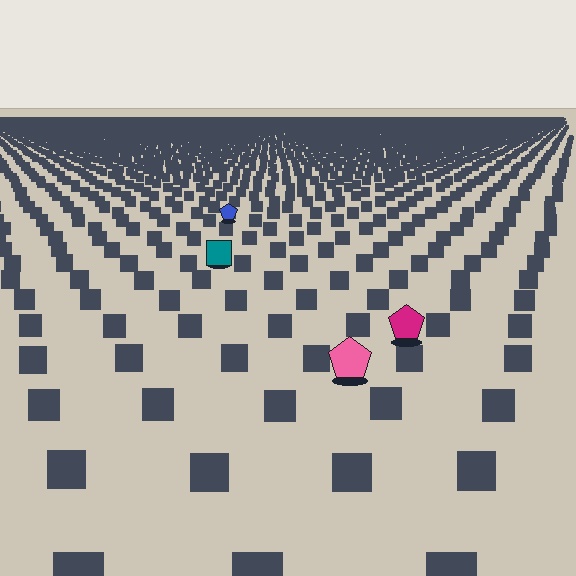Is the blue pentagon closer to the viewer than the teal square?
No. The teal square is closer — you can tell from the texture gradient: the ground texture is coarser near it.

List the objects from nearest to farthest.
From nearest to farthest: the pink pentagon, the magenta pentagon, the teal square, the blue pentagon.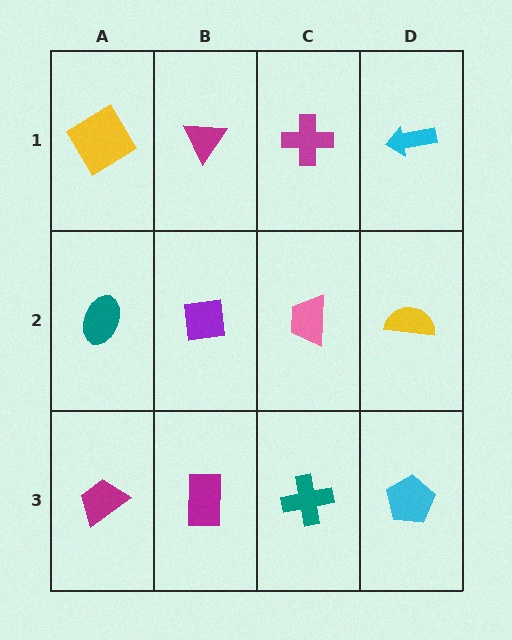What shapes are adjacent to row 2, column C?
A magenta cross (row 1, column C), a teal cross (row 3, column C), a purple square (row 2, column B), a yellow semicircle (row 2, column D).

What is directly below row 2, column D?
A cyan pentagon.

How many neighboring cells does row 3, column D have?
2.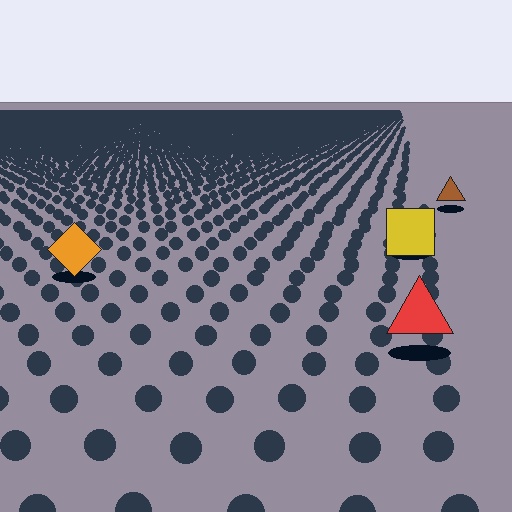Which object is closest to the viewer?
The red triangle is closest. The texture marks near it are larger and more spread out.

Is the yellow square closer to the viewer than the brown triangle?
Yes. The yellow square is closer — you can tell from the texture gradient: the ground texture is coarser near it.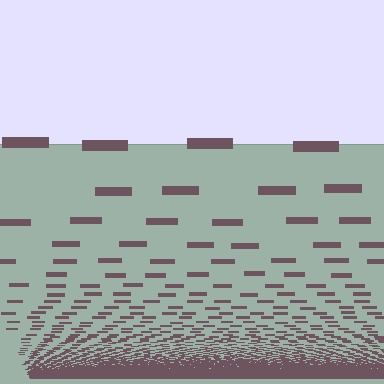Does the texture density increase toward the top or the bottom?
Density increases toward the bottom.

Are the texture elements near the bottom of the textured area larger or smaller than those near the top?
Smaller. The gradient is inverted — elements near the bottom are smaller and denser.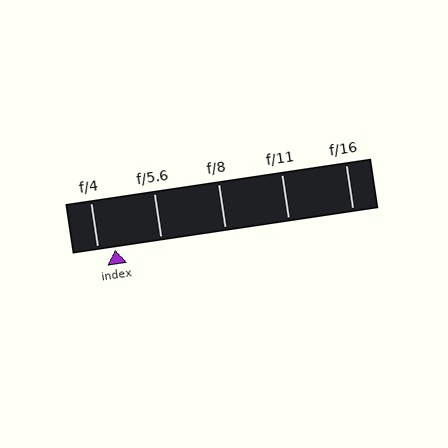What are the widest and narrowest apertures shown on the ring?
The widest aperture shown is f/4 and the narrowest is f/16.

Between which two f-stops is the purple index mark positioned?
The index mark is between f/4 and f/5.6.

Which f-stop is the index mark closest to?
The index mark is closest to f/4.